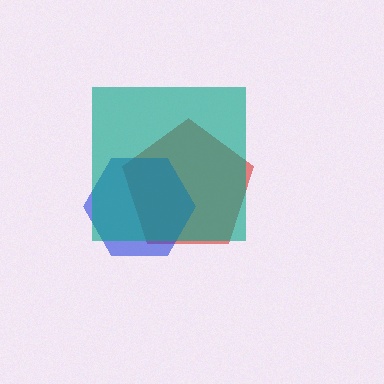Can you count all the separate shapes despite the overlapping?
Yes, there are 3 separate shapes.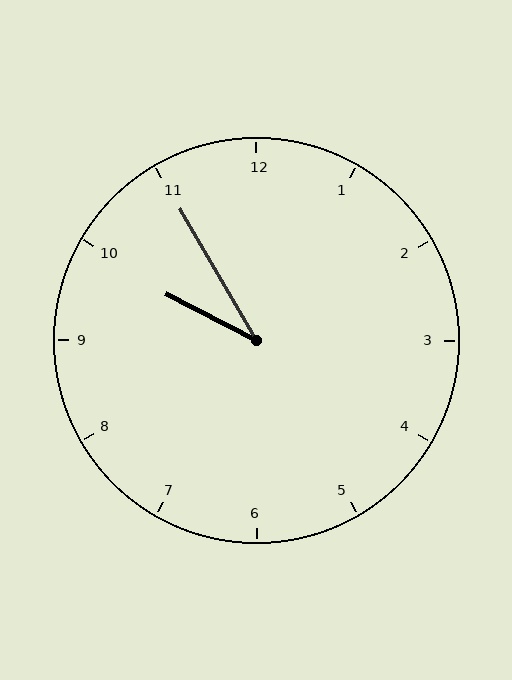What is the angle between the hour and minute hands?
Approximately 32 degrees.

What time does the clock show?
9:55.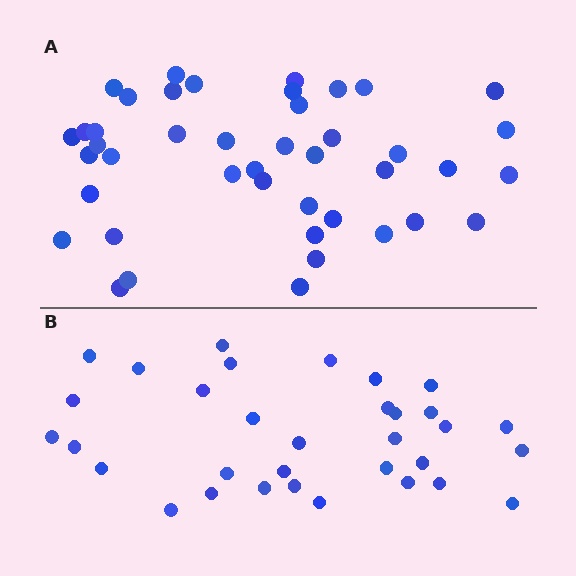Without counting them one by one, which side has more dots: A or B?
Region A (the top region) has more dots.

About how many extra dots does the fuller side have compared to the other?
Region A has roughly 10 or so more dots than region B.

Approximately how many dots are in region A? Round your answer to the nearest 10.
About 40 dots. (The exact count is 43, which rounds to 40.)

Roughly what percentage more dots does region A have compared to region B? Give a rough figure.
About 30% more.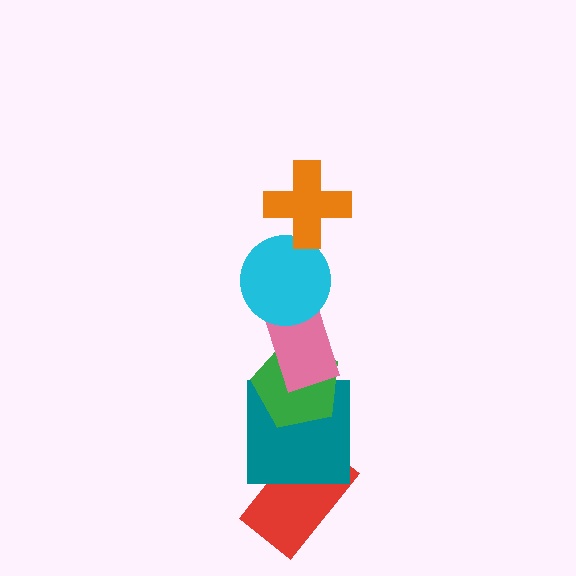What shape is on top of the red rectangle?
The teal square is on top of the red rectangle.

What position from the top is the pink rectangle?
The pink rectangle is 3rd from the top.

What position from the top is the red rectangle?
The red rectangle is 6th from the top.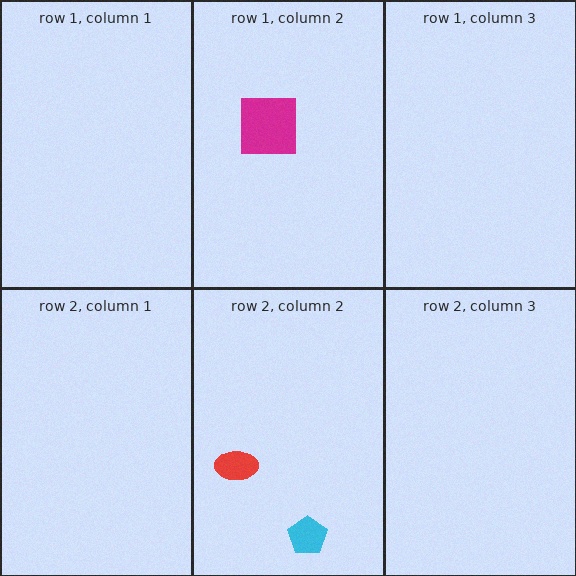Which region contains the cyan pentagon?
The row 2, column 2 region.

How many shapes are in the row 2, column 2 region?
2.